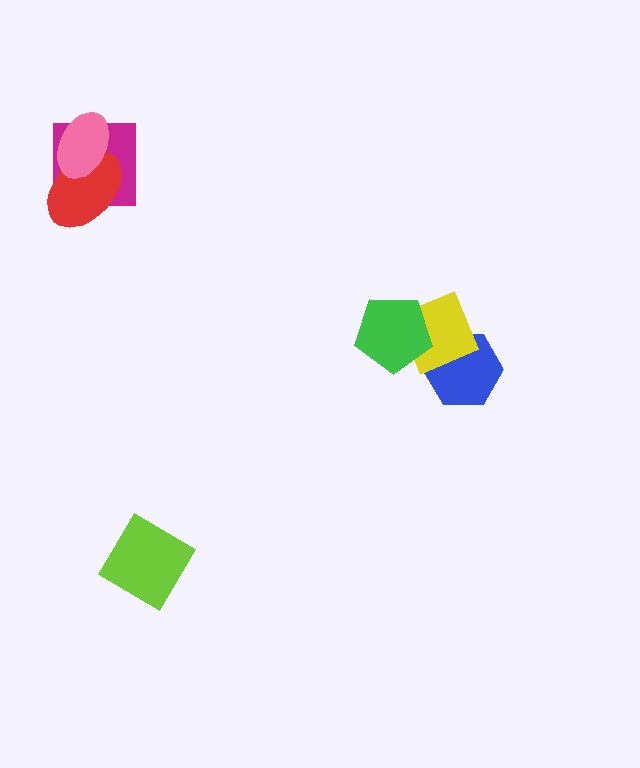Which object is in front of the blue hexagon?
The yellow diamond is in front of the blue hexagon.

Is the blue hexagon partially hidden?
Yes, it is partially covered by another shape.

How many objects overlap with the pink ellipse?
2 objects overlap with the pink ellipse.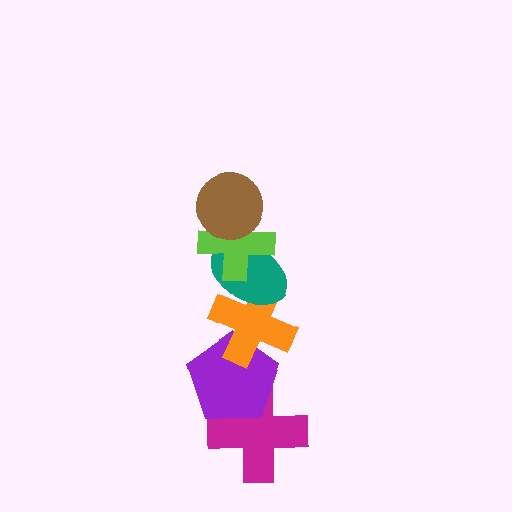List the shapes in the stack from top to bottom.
From top to bottom: the brown circle, the lime cross, the teal ellipse, the orange cross, the purple pentagon, the magenta cross.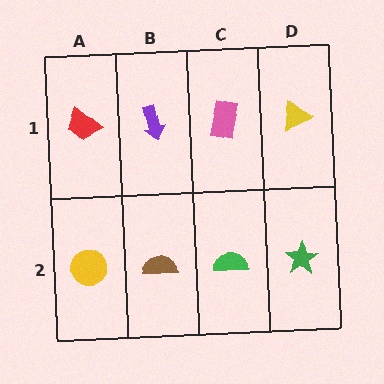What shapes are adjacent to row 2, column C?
A pink rectangle (row 1, column C), a brown semicircle (row 2, column B), a green star (row 2, column D).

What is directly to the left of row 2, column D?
A green semicircle.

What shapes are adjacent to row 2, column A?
A red trapezoid (row 1, column A), a brown semicircle (row 2, column B).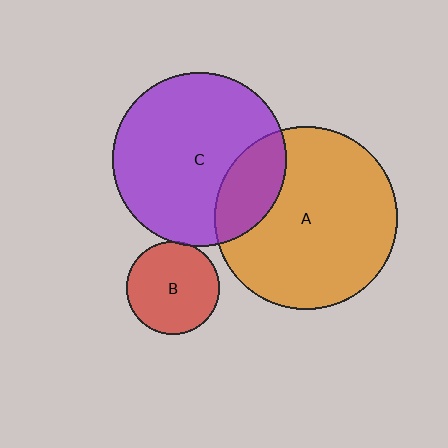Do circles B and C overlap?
Yes.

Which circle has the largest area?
Circle A (orange).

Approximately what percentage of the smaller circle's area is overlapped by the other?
Approximately 5%.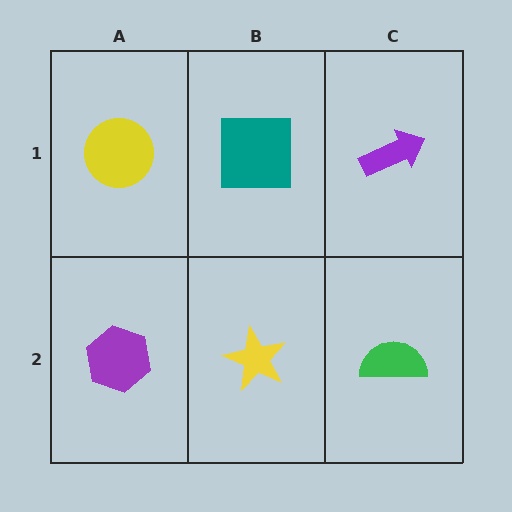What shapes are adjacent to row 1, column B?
A yellow star (row 2, column B), a yellow circle (row 1, column A), a purple arrow (row 1, column C).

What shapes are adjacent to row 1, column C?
A green semicircle (row 2, column C), a teal square (row 1, column B).